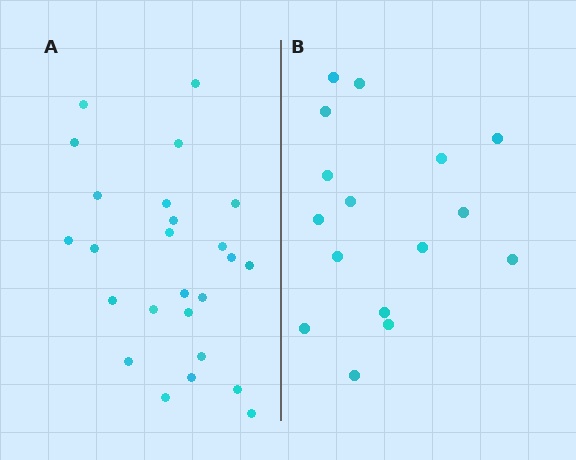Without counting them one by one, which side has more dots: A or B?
Region A (the left region) has more dots.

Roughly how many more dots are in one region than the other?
Region A has roughly 8 or so more dots than region B.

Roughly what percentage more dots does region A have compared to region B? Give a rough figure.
About 55% more.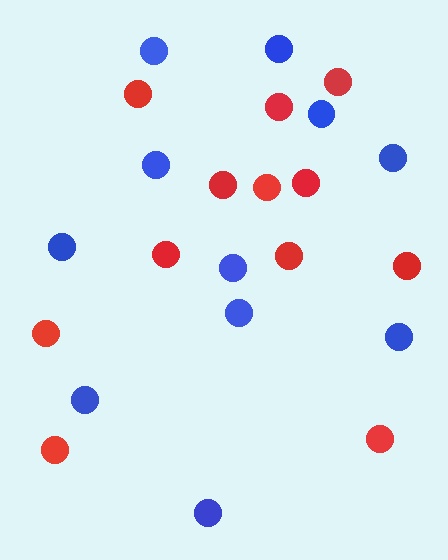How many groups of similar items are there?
There are 2 groups: one group of blue circles (11) and one group of red circles (12).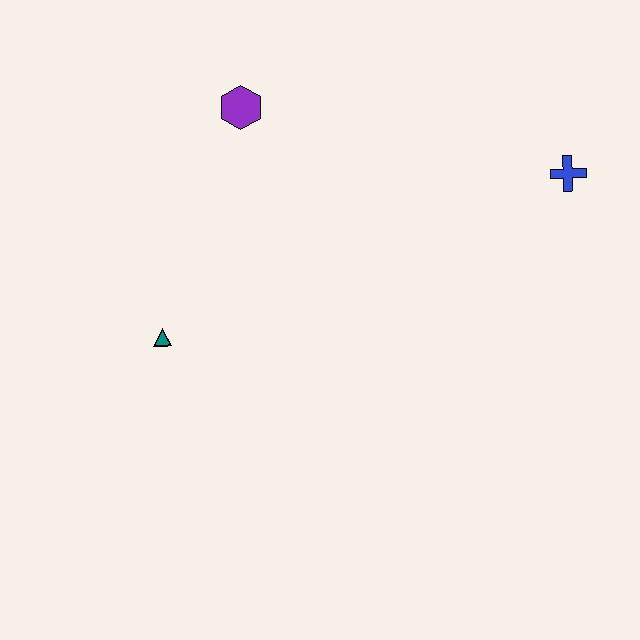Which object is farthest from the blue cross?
The teal triangle is farthest from the blue cross.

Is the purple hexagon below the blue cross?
No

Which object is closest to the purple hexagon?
The teal triangle is closest to the purple hexagon.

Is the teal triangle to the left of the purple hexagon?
Yes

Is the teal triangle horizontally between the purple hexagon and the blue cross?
No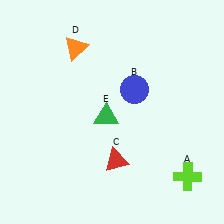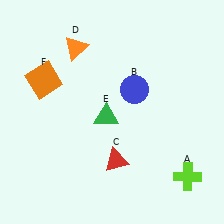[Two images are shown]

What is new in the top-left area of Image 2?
An orange square (F) was added in the top-left area of Image 2.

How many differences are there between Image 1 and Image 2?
There is 1 difference between the two images.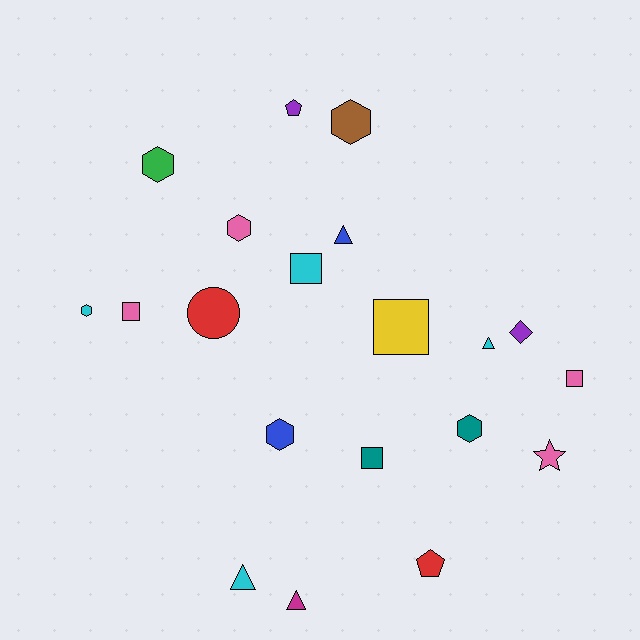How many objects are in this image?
There are 20 objects.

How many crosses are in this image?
There are no crosses.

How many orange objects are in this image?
There are no orange objects.